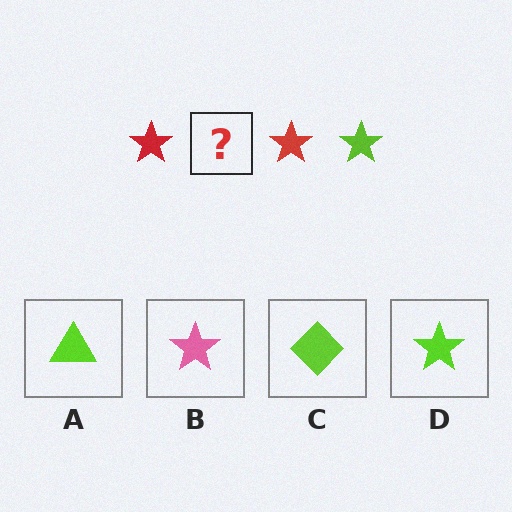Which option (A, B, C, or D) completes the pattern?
D.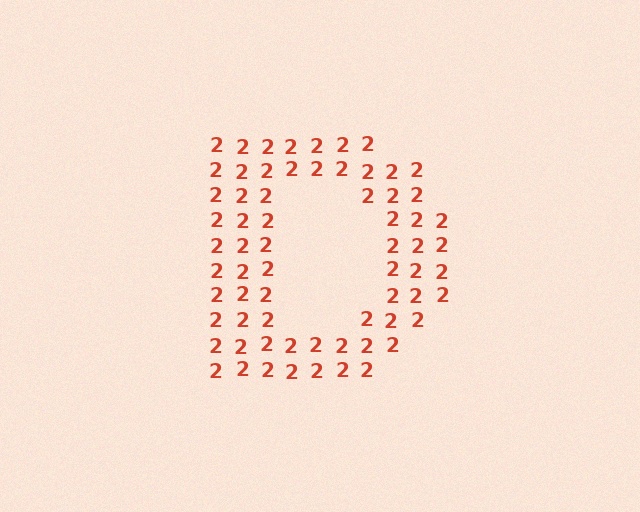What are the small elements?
The small elements are digit 2's.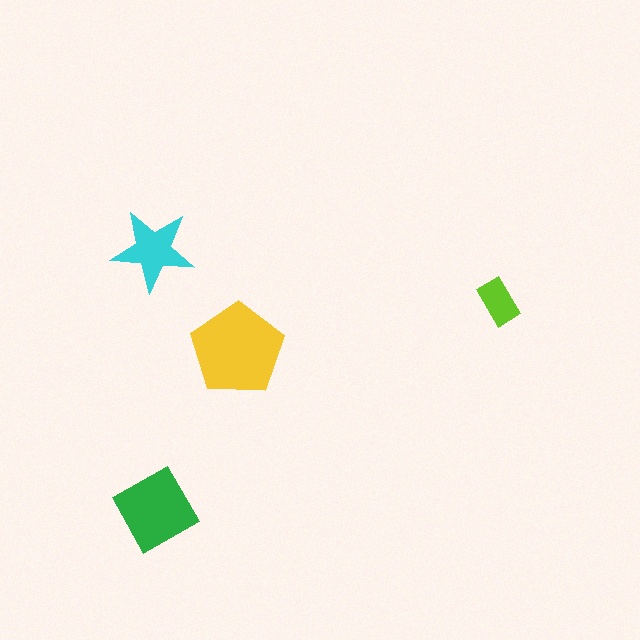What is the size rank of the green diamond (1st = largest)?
2nd.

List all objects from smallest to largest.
The lime rectangle, the cyan star, the green diamond, the yellow pentagon.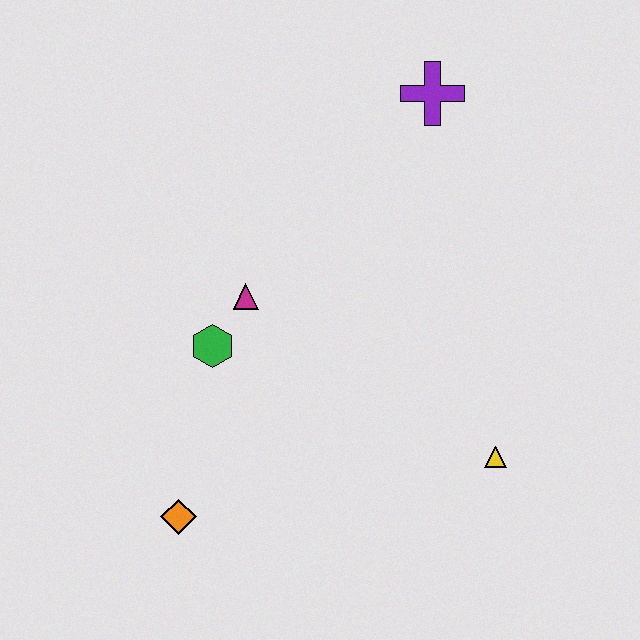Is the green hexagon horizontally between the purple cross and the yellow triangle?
No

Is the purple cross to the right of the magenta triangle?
Yes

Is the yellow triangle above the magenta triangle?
No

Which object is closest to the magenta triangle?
The green hexagon is closest to the magenta triangle.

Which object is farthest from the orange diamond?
The purple cross is farthest from the orange diamond.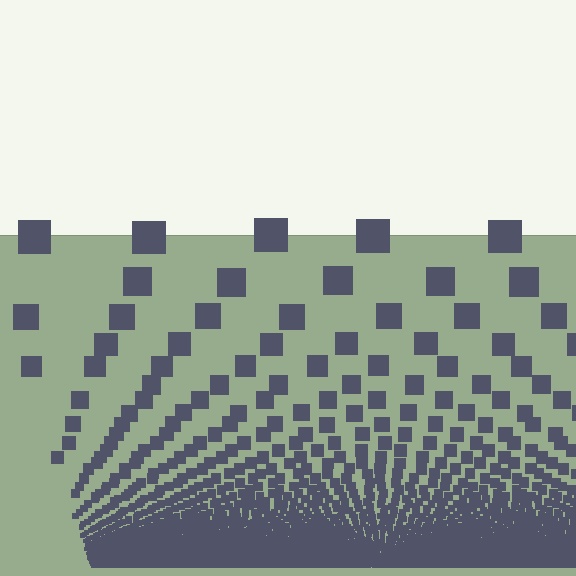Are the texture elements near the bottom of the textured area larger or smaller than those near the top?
Smaller. The gradient is inverted — elements near the bottom are smaller and denser.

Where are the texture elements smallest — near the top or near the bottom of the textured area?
Near the bottom.